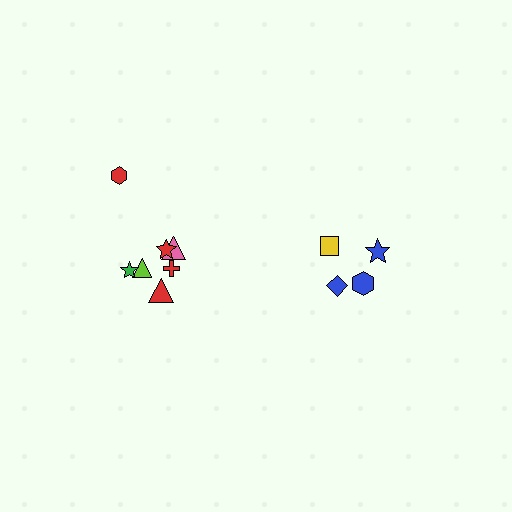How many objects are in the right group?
There are 4 objects.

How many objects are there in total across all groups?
There are 11 objects.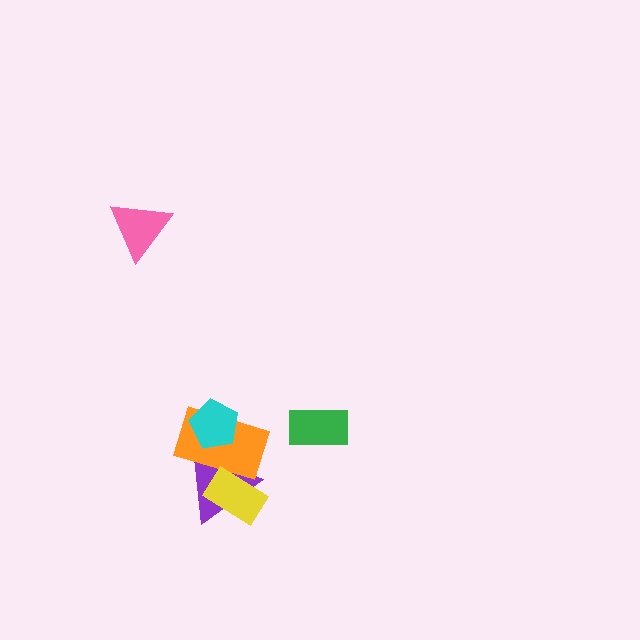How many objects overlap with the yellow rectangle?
2 objects overlap with the yellow rectangle.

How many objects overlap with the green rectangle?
0 objects overlap with the green rectangle.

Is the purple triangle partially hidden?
Yes, it is partially covered by another shape.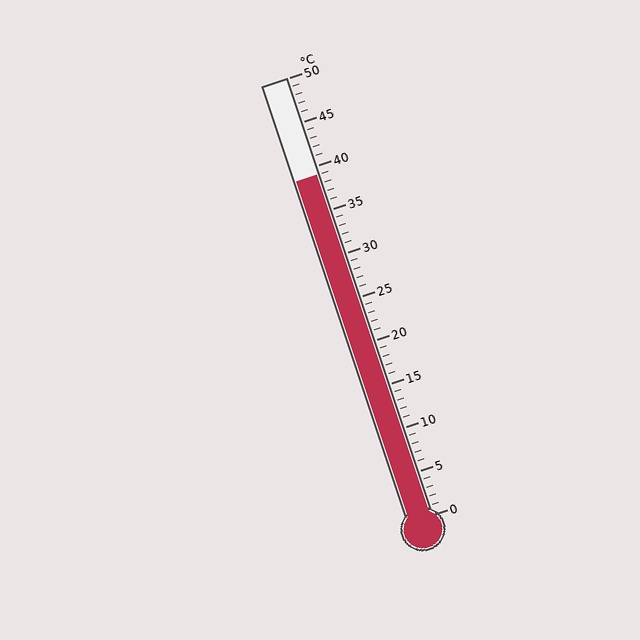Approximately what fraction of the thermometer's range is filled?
The thermometer is filled to approximately 80% of its range.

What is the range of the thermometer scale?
The thermometer scale ranges from 0°C to 50°C.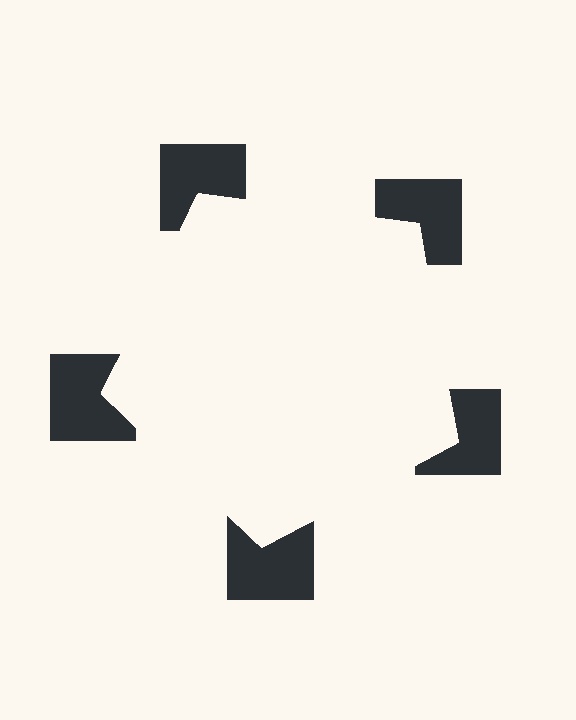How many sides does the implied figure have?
5 sides.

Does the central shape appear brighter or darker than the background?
It typically appears slightly brighter than the background, even though no actual brightness change is drawn.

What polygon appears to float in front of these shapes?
An illusory pentagon — its edges are inferred from the aligned wedge cuts in the notched squares, not physically drawn.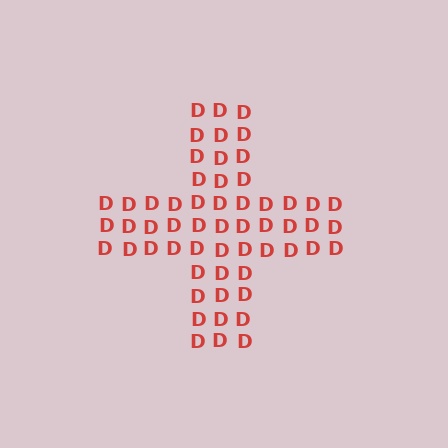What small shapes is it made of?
It is made of small letter D's.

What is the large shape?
The large shape is a cross.